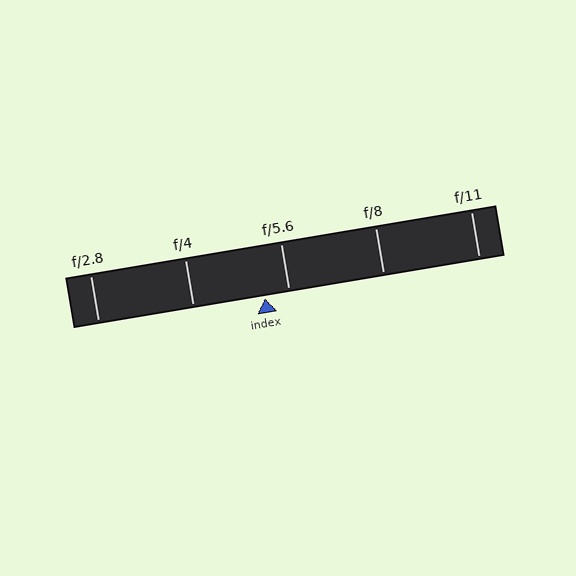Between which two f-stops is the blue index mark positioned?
The index mark is between f/4 and f/5.6.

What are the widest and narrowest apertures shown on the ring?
The widest aperture shown is f/2.8 and the narrowest is f/11.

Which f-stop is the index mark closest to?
The index mark is closest to f/5.6.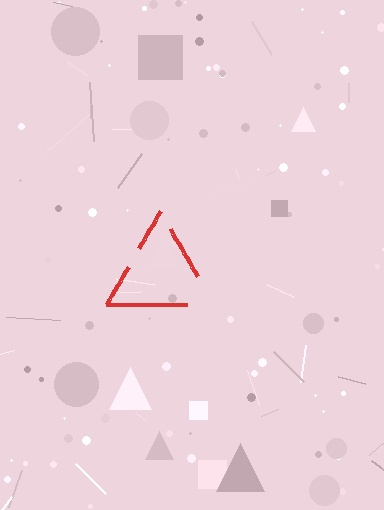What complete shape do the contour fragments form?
The contour fragments form a triangle.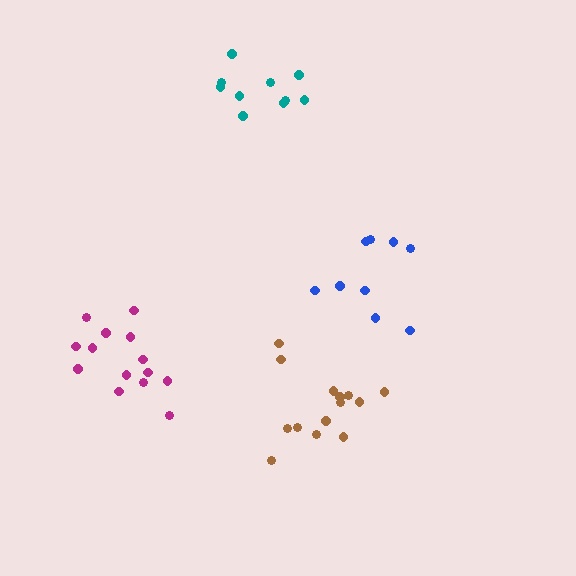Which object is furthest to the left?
The magenta cluster is leftmost.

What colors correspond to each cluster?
The clusters are colored: magenta, teal, blue, brown.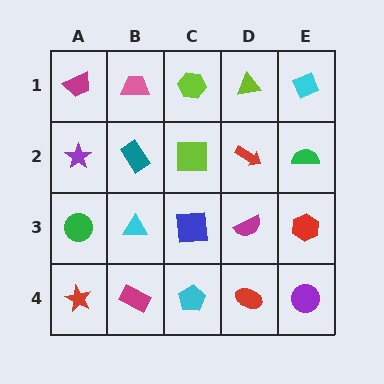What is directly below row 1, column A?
A purple star.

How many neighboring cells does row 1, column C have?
3.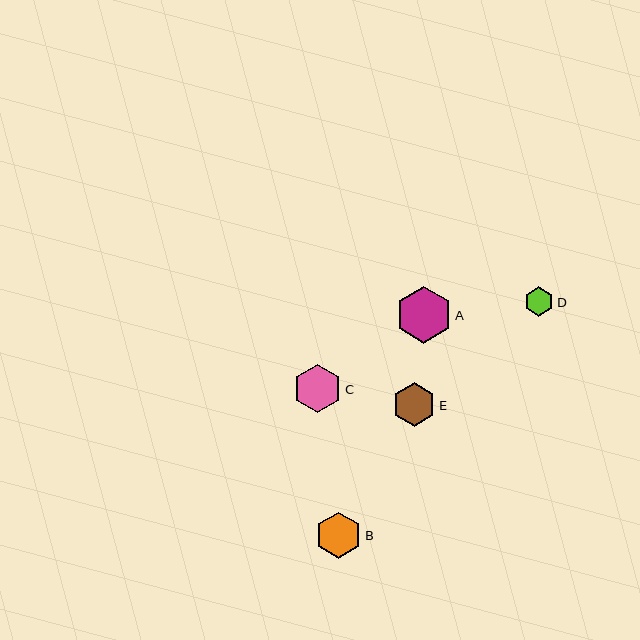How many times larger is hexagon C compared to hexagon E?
Hexagon C is approximately 1.1 times the size of hexagon E.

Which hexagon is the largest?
Hexagon A is the largest with a size of approximately 57 pixels.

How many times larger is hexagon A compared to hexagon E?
Hexagon A is approximately 1.3 times the size of hexagon E.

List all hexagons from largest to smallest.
From largest to smallest: A, C, B, E, D.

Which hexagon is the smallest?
Hexagon D is the smallest with a size of approximately 30 pixels.